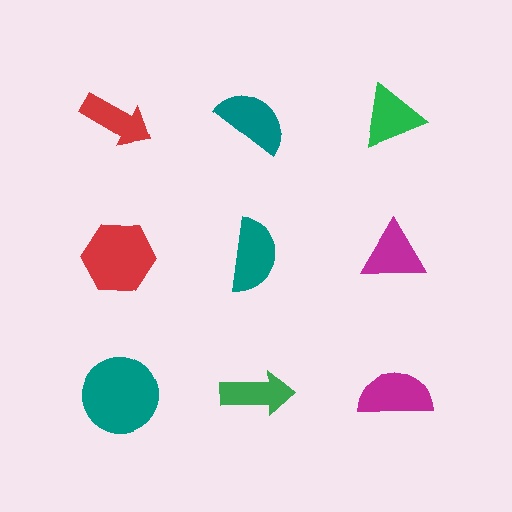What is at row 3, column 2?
A green arrow.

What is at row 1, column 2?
A teal semicircle.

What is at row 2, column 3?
A magenta triangle.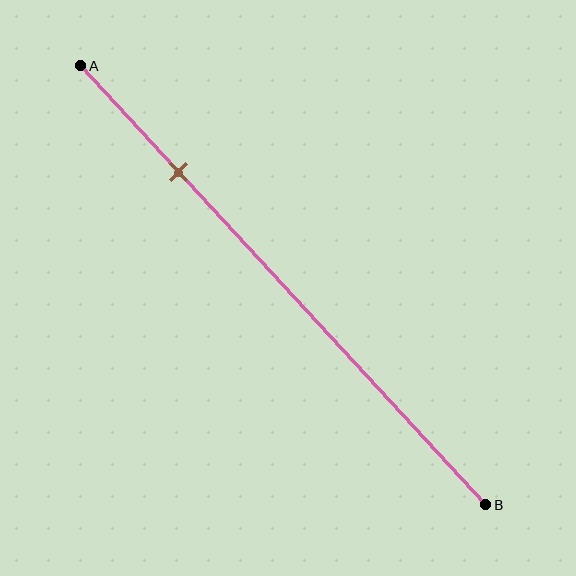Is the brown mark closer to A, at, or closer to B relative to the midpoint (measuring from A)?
The brown mark is closer to point A than the midpoint of segment AB.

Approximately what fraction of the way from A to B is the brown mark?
The brown mark is approximately 25% of the way from A to B.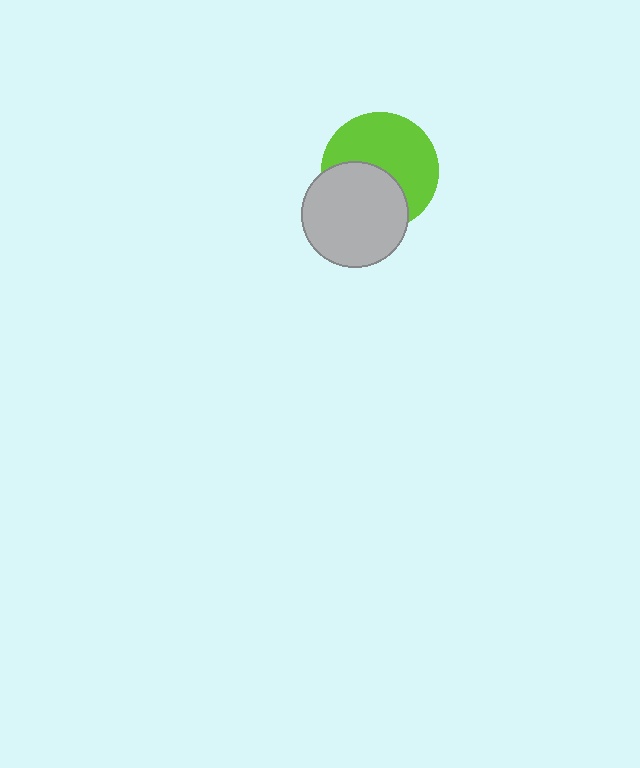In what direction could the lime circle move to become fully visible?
The lime circle could move up. That would shift it out from behind the light gray circle entirely.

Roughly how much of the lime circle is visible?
About half of it is visible (roughly 59%).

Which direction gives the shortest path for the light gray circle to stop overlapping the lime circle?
Moving down gives the shortest separation.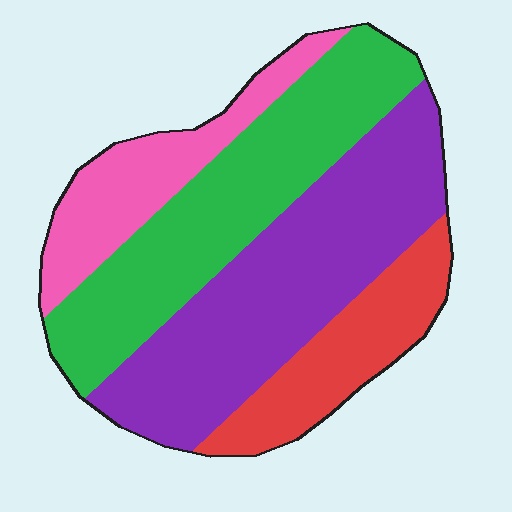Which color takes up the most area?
Purple, at roughly 35%.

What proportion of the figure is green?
Green takes up between a sixth and a third of the figure.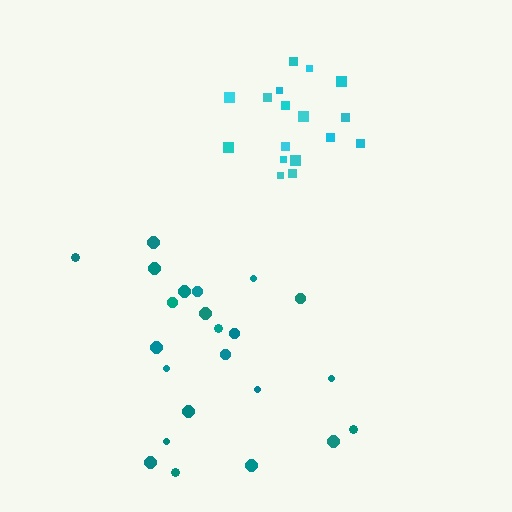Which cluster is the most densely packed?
Cyan.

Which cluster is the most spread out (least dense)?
Teal.